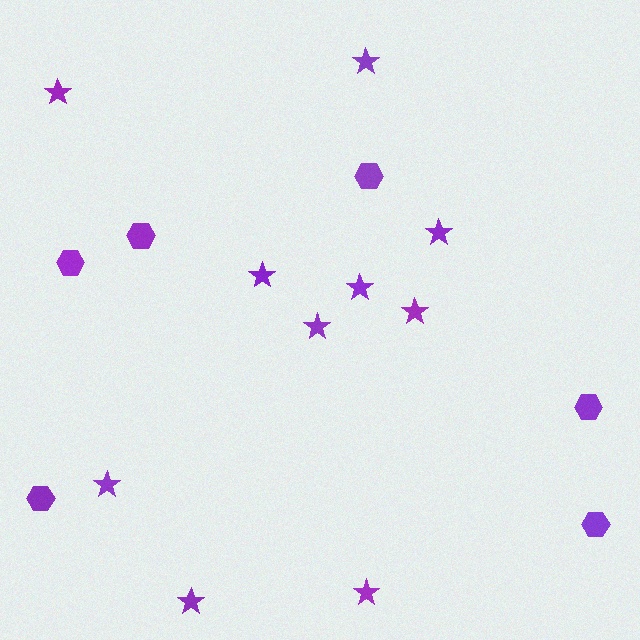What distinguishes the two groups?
There are 2 groups: one group of hexagons (6) and one group of stars (10).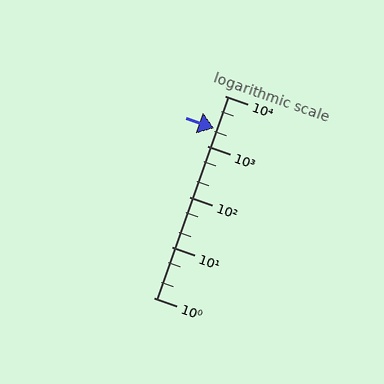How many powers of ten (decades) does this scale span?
The scale spans 4 decades, from 1 to 10000.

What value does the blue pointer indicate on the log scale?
The pointer indicates approximately 2300.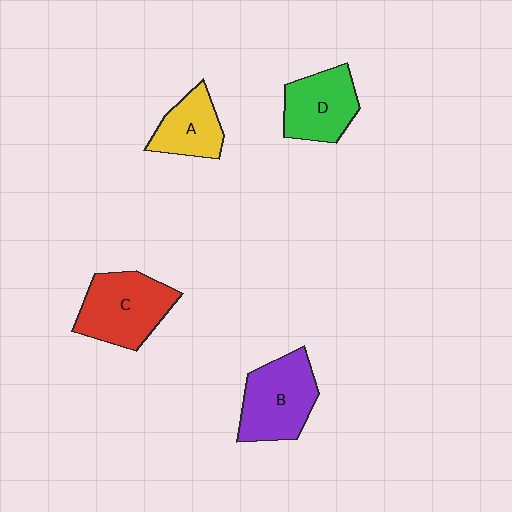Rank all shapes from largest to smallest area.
From largest to smallest: C (red), B (purple), D (green), A (yellow).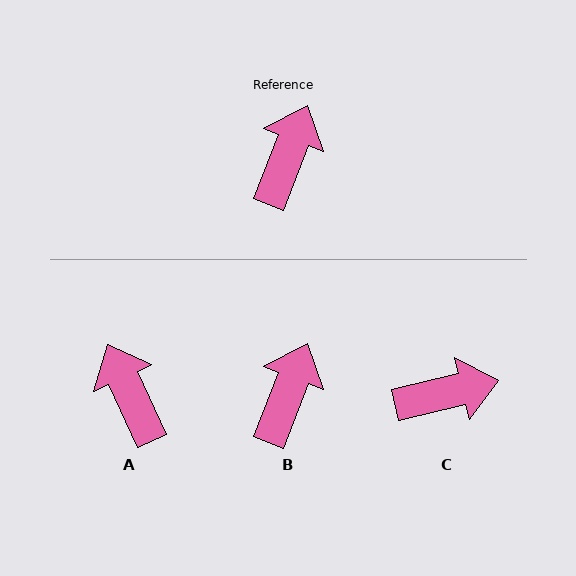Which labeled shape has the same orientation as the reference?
B.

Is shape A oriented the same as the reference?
No, it is off by about 46 degrees.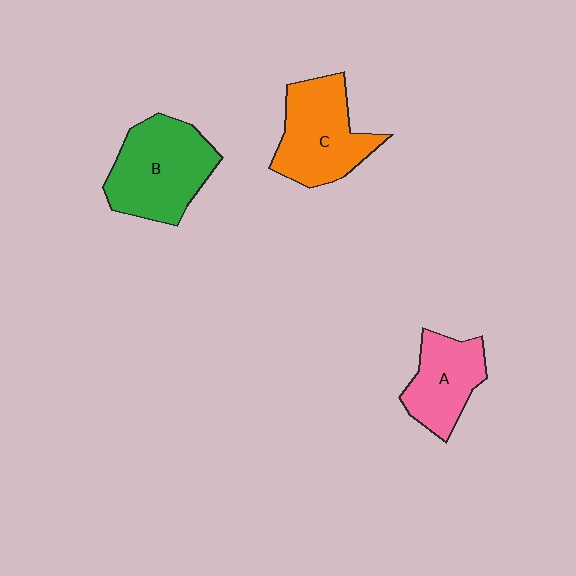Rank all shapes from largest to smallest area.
From largest to smallest: B (green), C (orange), A (pink).